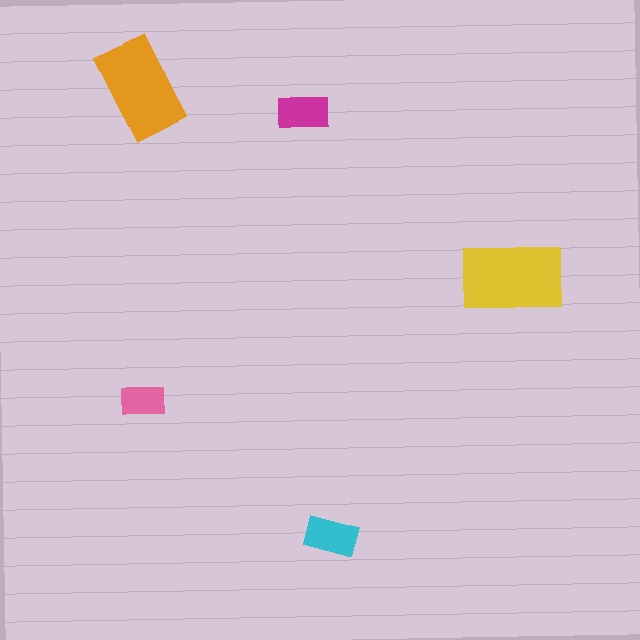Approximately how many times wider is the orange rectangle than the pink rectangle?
About 2 times wider.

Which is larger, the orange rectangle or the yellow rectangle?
The yellow one.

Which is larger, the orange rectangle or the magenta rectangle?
The orange one.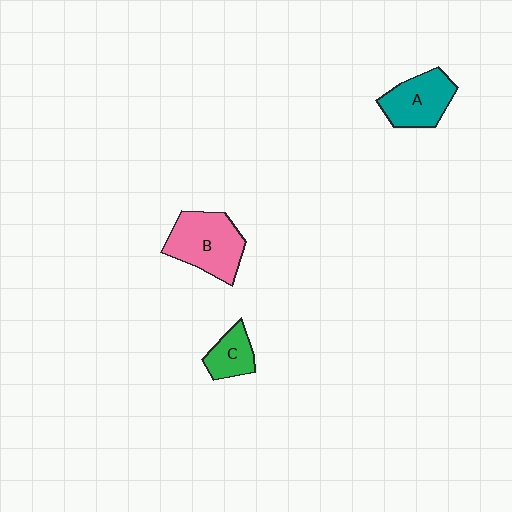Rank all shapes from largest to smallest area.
From largest to smallest: B (pink), A (teal), C (green).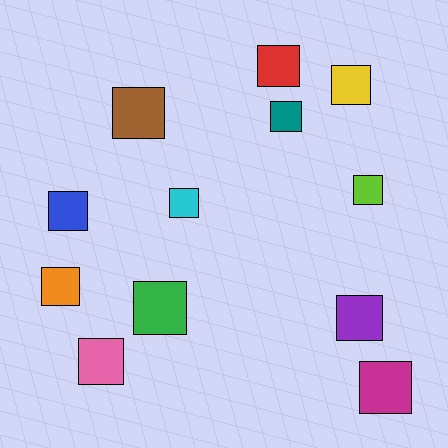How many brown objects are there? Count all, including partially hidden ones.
There is 1 brown object.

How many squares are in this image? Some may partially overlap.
There are 12 squares.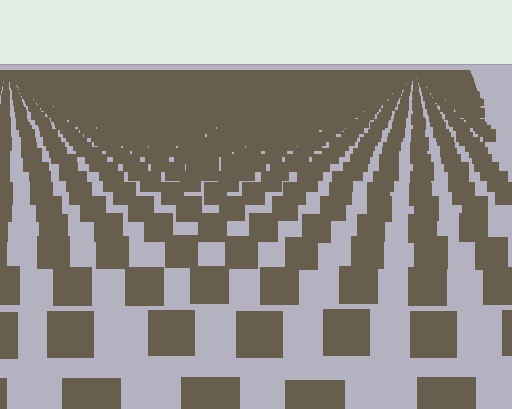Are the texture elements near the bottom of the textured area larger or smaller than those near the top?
Larger. Near the bottom, elements are closer to the viewer and appear at a bigger on-screen size.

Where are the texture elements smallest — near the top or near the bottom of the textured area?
Near the top.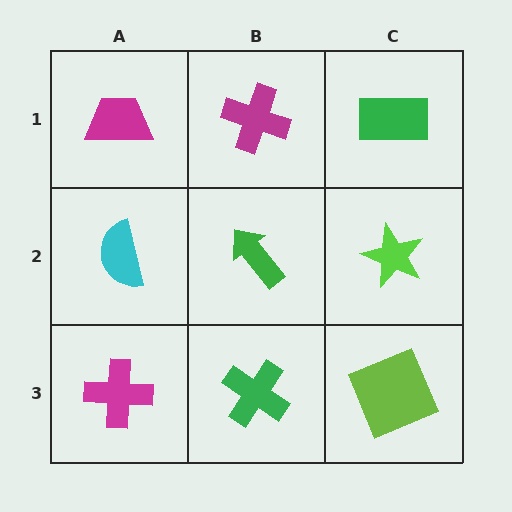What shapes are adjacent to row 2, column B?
A magenta cross (row 1, column B), a green cross (row 3, column B), a cyan semicircle (row 2, column A), a lime star (row 2, column C).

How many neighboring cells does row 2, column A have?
3.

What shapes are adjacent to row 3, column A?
A cyan semicircle (row 2, column A), a green cross (row 3, column B).